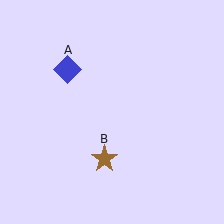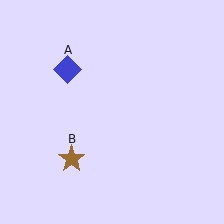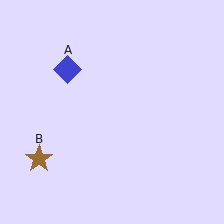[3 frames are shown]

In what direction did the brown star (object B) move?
The brown star (object B) moved left.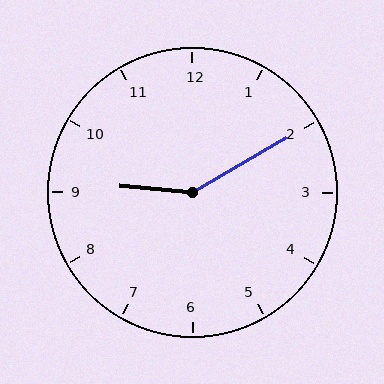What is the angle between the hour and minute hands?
Approximately 145 degrees.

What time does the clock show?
9:10.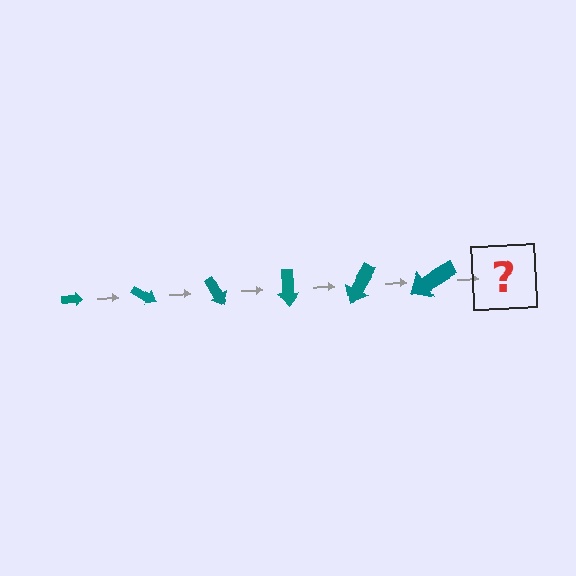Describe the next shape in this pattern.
It should be an arrow, larger than the previous one and rotated 180 degrees from the start.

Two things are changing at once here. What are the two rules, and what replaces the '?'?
The two rules are that the arrow grows larger each step and it rotates 30 degrees each step. The '?' should be an arrow, larger than the previous one and rotated 180 degrees from the start.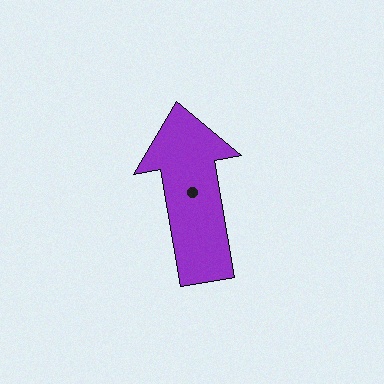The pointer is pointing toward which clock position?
Roughly 12 o'clock.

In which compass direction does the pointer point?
North.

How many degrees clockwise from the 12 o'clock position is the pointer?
Approximately 350 degrees.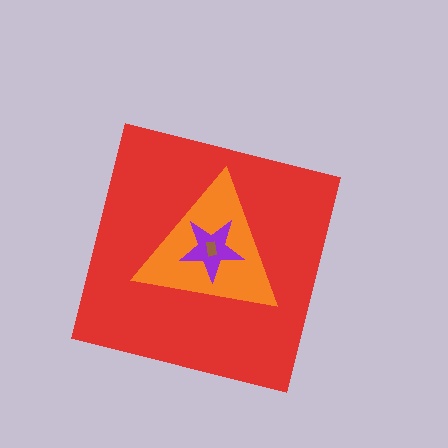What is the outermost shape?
The red square.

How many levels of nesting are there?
4.